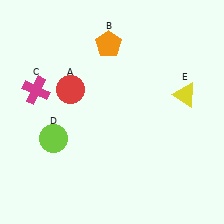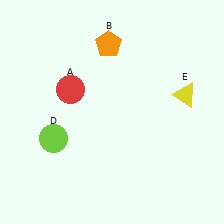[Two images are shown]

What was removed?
The magenta cross (C) was removed in Image 2.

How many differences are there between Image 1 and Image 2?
There is 1 difference between the two images.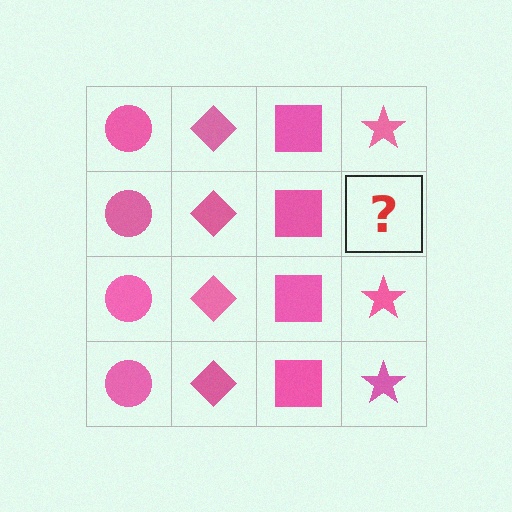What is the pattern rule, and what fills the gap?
The rule is that each column has a consistent shape. The gap should be filled with a pink star.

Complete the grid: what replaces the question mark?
The question mark should be replaced with a pink star.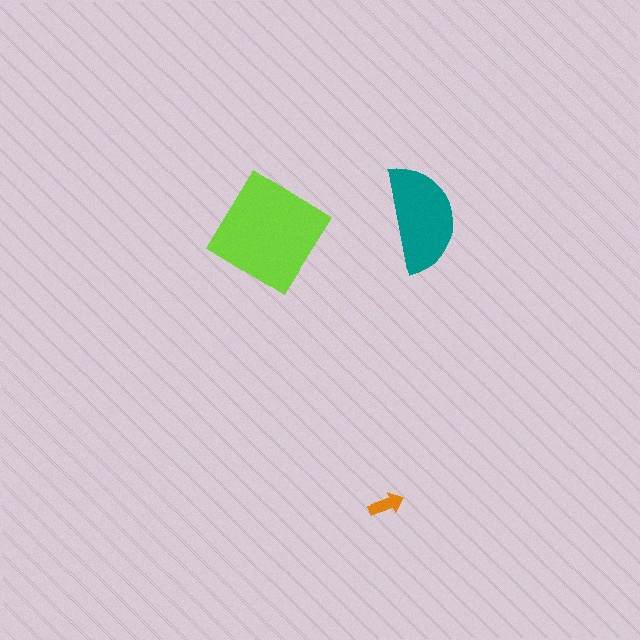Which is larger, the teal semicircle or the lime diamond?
The lime diamond.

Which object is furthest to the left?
The lime diamond is leftmost.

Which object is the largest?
The lime diamond.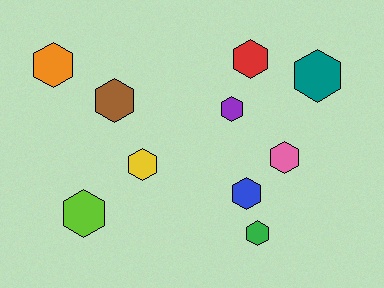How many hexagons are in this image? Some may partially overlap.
There are 10 hexagons.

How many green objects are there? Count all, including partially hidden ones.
There is 1 green object.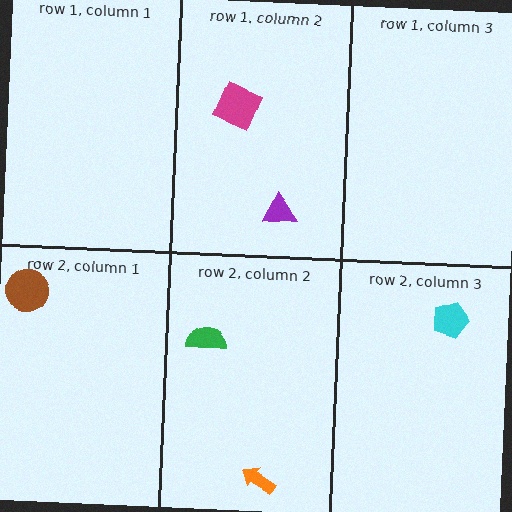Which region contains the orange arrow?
The row 2, column 2 region.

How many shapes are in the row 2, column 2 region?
2.